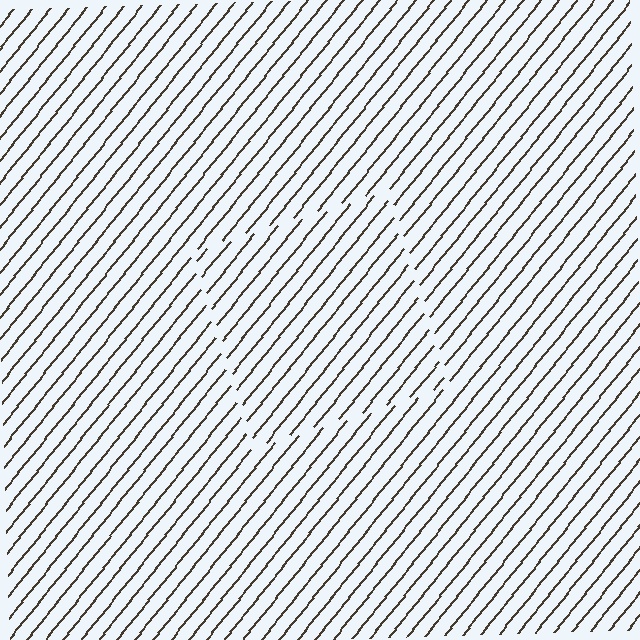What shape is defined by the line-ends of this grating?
An illusory square. The interior of the shape contains the same grating, shifted by half a period — the contour is defined by the phase discontinuity where line-ends from the inner and outer gratings abut.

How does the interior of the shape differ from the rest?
The interior of the shape contains the same grating, shifted by half a period — the contour is defined by the phase discontinuity where line-ends from the inner and outer gratings abut.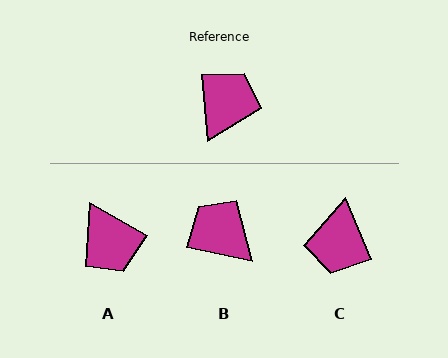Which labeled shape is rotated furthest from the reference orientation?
C, about 162 degrees away.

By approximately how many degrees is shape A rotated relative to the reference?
Approximately 125 degrees clockwise.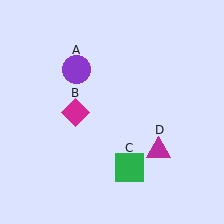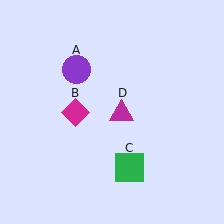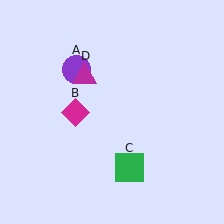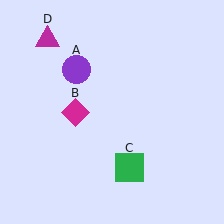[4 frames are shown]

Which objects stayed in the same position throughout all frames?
Purple circle (object A) and magenta diamond (object B) and green square (object C) remained stationary.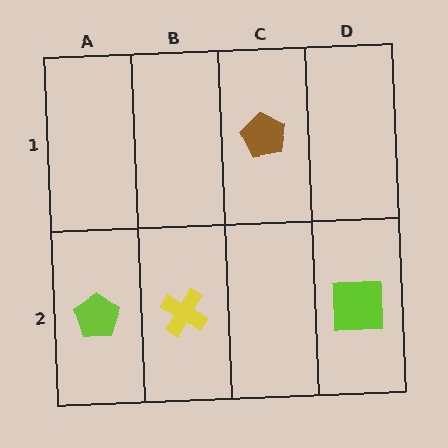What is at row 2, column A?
A lime pentagon.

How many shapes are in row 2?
3 shapes.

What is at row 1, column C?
A brown pentagon.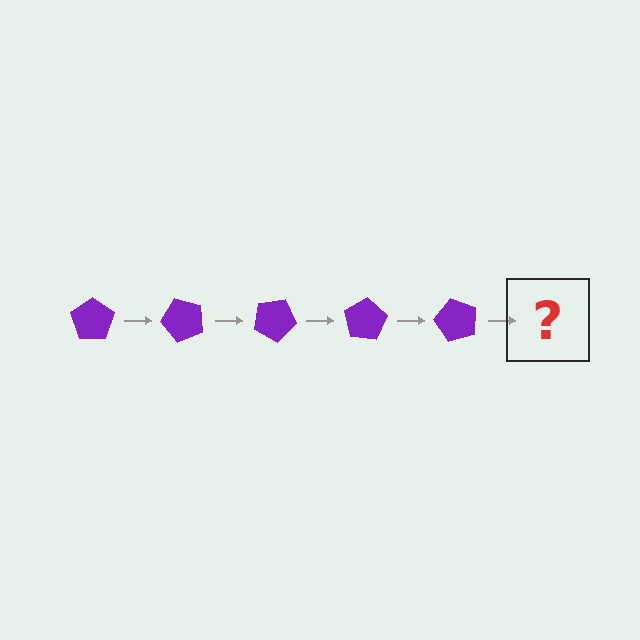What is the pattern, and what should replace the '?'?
The pattern is that the pentagon rotates 50 degrees each step. The '?' should be a purple pentagon rotated 250 degrees.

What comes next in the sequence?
The next element should be a purple pentagon rotated 250 degrees.